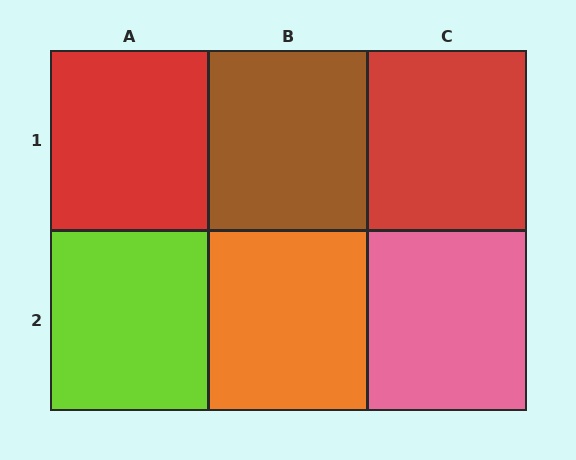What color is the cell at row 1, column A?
Red.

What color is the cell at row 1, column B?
Brown.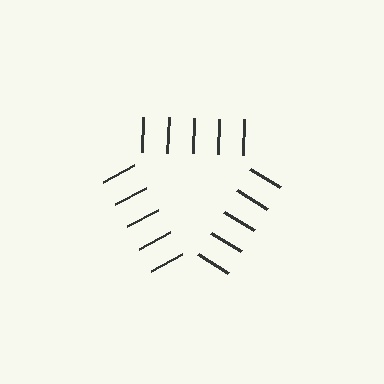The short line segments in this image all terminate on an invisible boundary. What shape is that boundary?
An illusory triangle — the line segments terminate on its edges but no continuous stroke is drawn.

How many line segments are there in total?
15 — 5 along each of the 3 edges.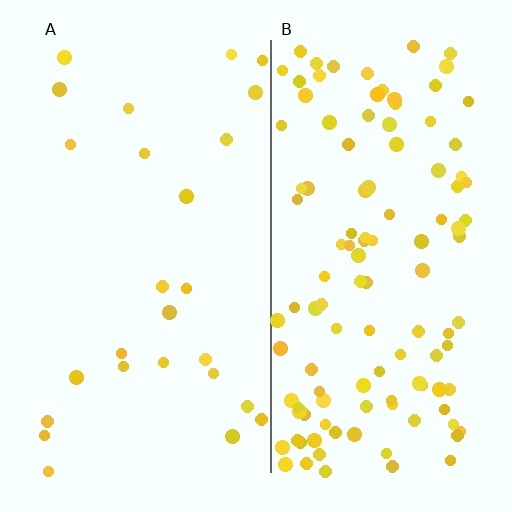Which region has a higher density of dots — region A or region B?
B (the right).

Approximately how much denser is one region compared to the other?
Approximately 4.6× — region B over region A.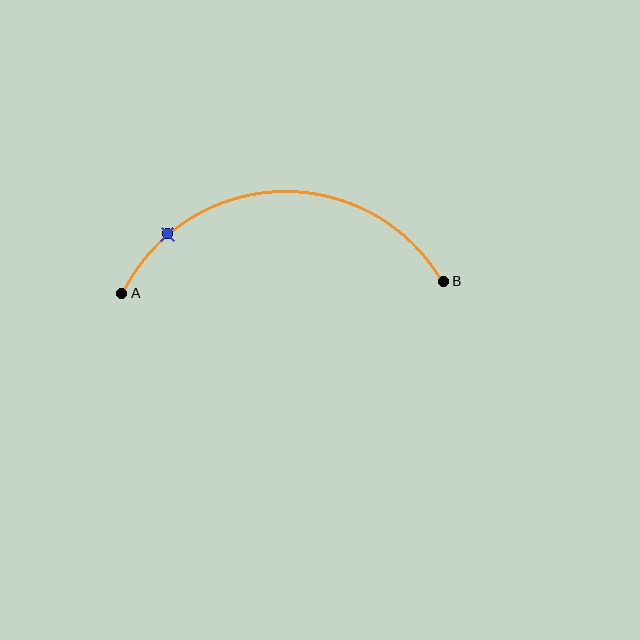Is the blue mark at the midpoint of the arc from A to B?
No. The blue mark lies on the arc but is closer to endpoint A. The arc midpoint would be at the point on the curve equidistant along the arc from both A and B.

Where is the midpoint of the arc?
The arc midpoint is the point on the curve farthest from the straight line joining A and B. It sits above that line.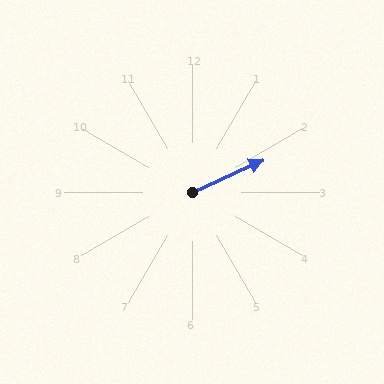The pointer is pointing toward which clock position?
Roughly 2 o'clock.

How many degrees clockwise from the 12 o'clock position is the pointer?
Approximately 66 degrees.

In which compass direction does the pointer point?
Northeast.